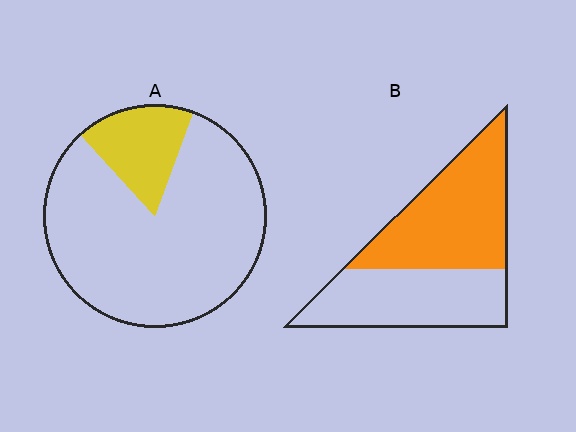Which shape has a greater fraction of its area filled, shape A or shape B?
Shape B.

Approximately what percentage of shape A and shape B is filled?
A is approximately 20% and B is approximately 55%.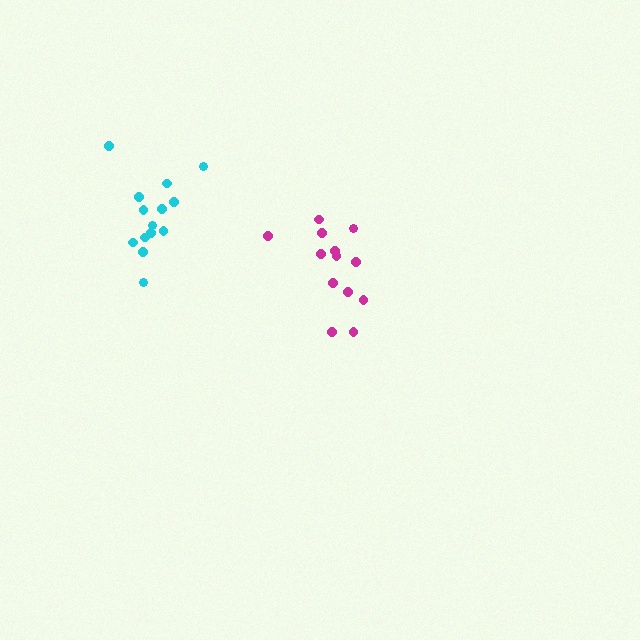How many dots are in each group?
Group 1: 14 dots, Group 2: 13 dots (27 total).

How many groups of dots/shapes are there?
There are 2 groups.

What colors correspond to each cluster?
The clusters are colored: cyan, magenta.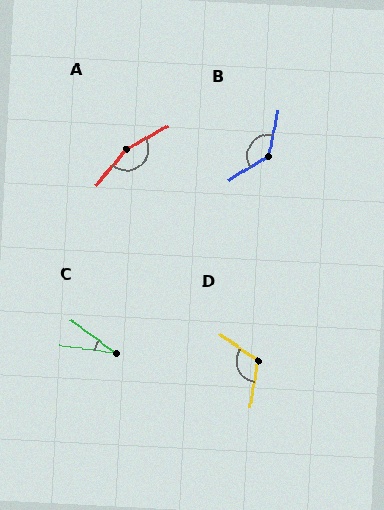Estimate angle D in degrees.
Approximately 115 degrees.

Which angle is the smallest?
C, at approximately 29 degrees.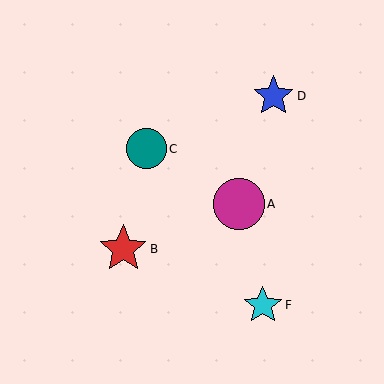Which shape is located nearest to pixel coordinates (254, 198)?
The magenta circle (labeled A) at (239, 204) is nearest to that location.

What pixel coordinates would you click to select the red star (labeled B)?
Click at (123, 249) to select the red star B.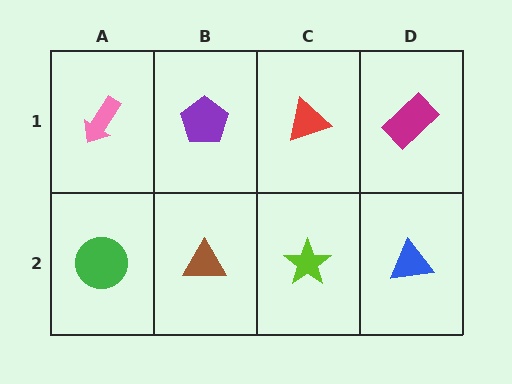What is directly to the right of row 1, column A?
A purple pentagon.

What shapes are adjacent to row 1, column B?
A brown triangle (row 2, column B), a pink arrow (row 1, column A), a red triangle (row 1, column C).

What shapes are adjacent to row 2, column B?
A purple pentagon (row 1, column B), a green circle (row 2, column A), a lime star (row 2, column C).